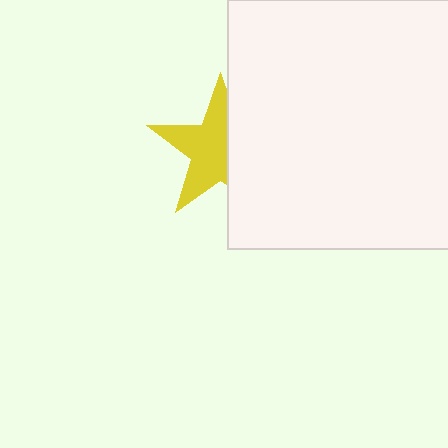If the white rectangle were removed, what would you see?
You would see the complete yellow star.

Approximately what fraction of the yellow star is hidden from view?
Roughly 40% of the yellow star is hidden behind the white rectangle.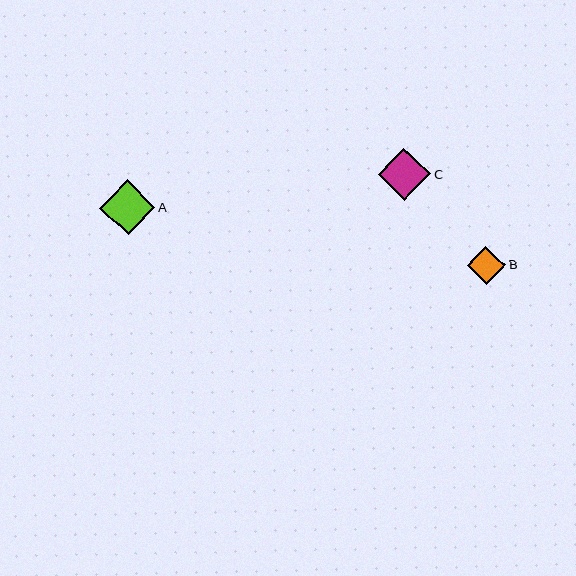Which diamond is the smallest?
Diamond B is the smallest with a size of approximately 38 pixels.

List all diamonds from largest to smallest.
From largest to smallest: A, C, B.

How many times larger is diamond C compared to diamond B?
Diamond C is approximately 1.4 times the size of diamond B.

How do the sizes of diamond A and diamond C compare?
Diamond A and diamond C are approximately the same size.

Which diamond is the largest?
Diamond A is the largest with a size of approximately 55 pixels.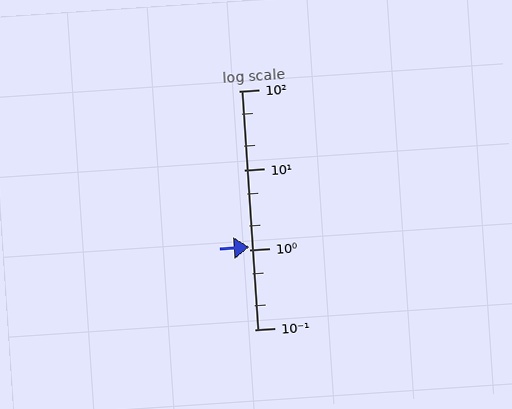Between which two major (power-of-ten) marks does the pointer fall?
The pointer is between 1 and 10.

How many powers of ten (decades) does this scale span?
The scale spans 3 decades, from 0.1 to 100.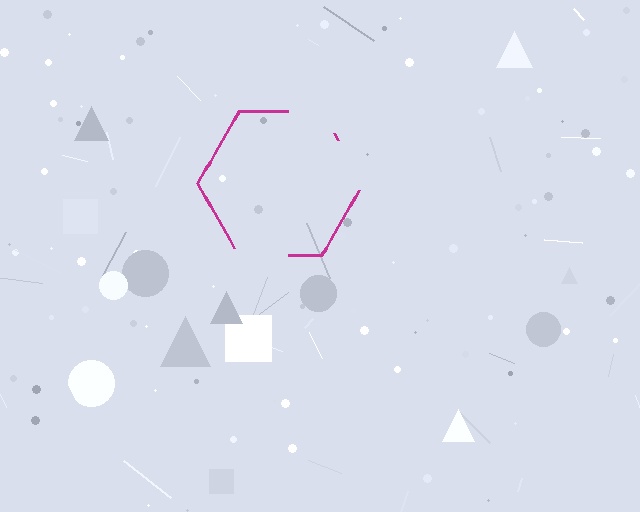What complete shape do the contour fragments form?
The contour fragments form a hexagon.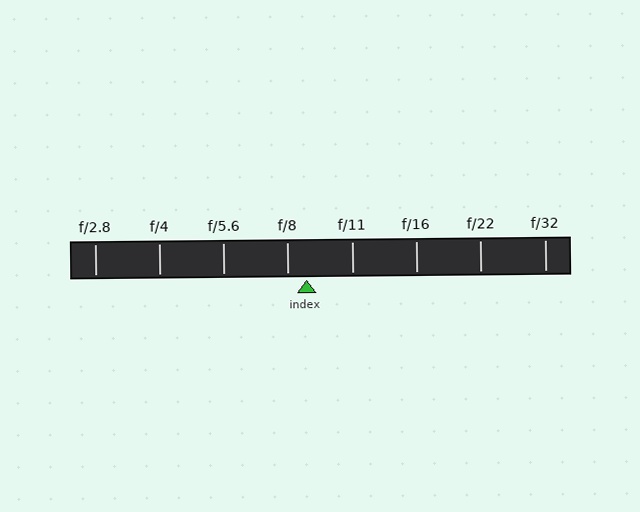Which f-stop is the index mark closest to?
The index mark is closest to f/8.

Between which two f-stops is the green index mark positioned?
The index mark is between f/8 and f/11.